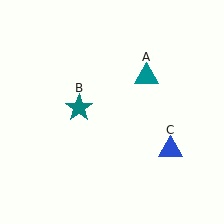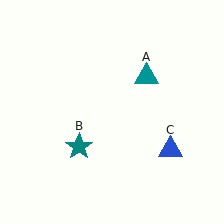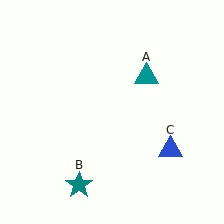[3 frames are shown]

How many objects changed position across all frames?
1 object changed position: teal star (object B).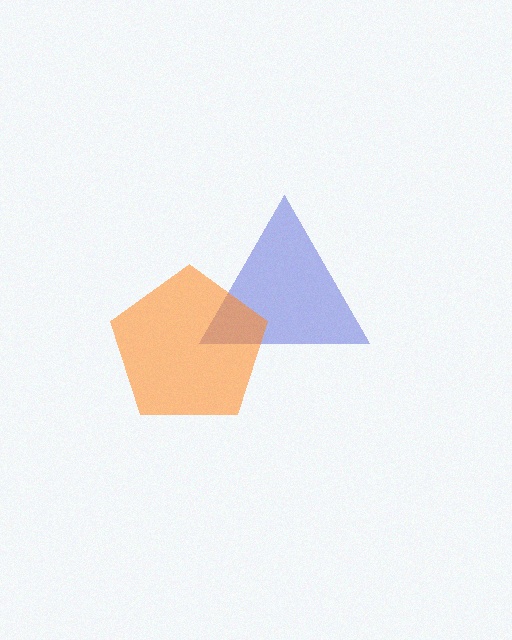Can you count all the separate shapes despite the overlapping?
Yes, there are 2 separate shapes.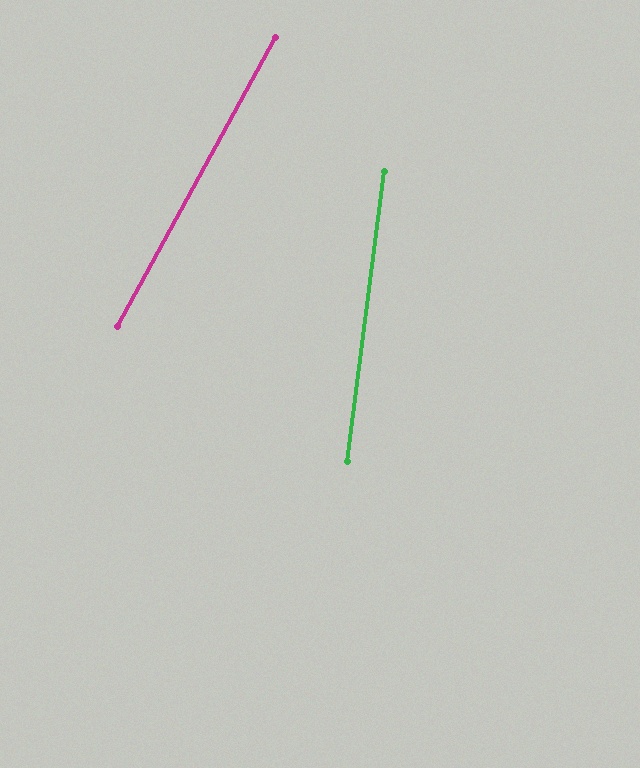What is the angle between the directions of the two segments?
Approximately 21 degrees.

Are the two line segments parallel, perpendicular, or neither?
Neither parallel nor perpendicular — they differ by about 21°.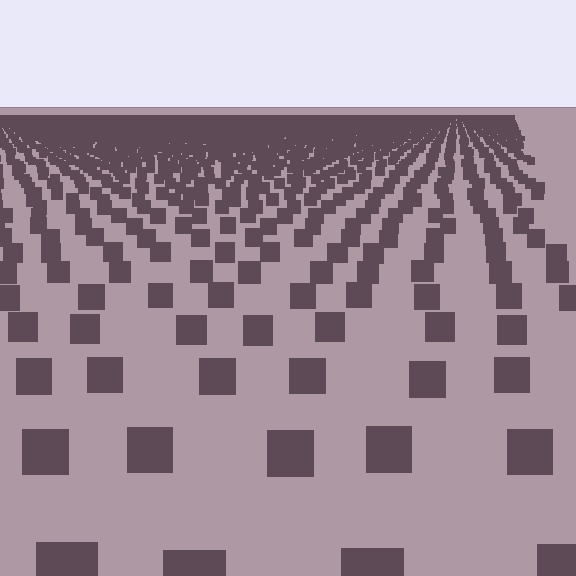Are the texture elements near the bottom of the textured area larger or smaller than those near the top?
Larger. Near the bottom, elements are closer to the viewer and appear at a bigger on-screen size.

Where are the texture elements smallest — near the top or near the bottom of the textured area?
Near the top.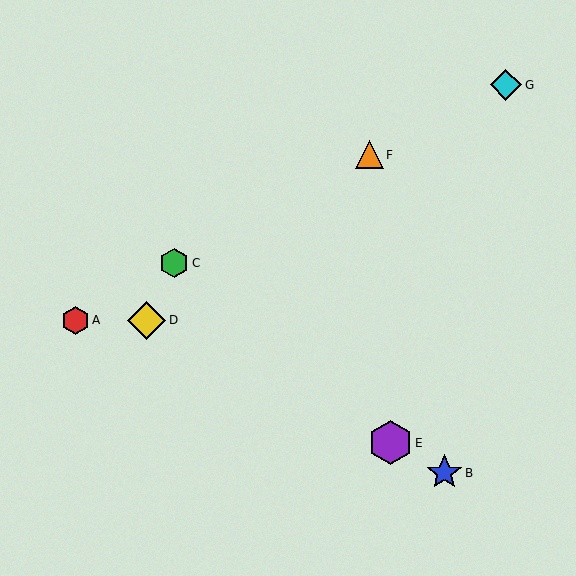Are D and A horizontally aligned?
Yes, both are at y≈320.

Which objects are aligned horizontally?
Objects A, D are aligned horizontally.